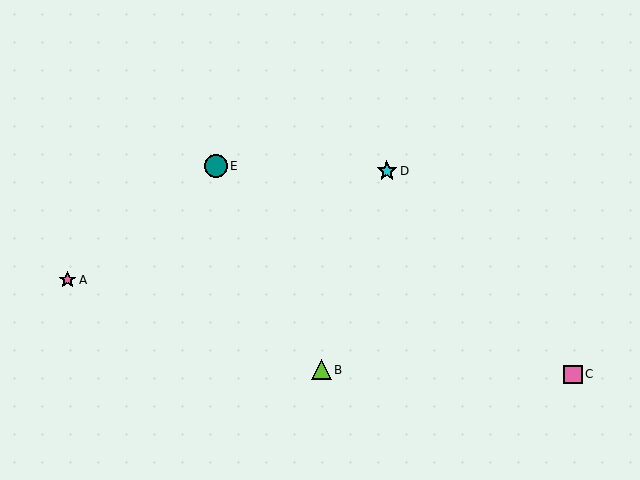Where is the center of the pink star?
The center of the pink star is at (68, 280).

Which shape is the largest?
The teal circle (labeled E) is the largest.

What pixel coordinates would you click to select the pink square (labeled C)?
Click at (573, 374) to select the pink square C.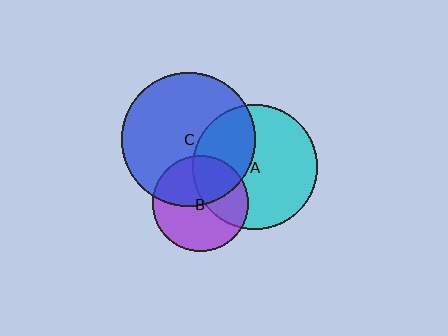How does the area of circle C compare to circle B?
Approximately 1.9 times.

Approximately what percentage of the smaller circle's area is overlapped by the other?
Approximately 35%.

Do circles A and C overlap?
Yes.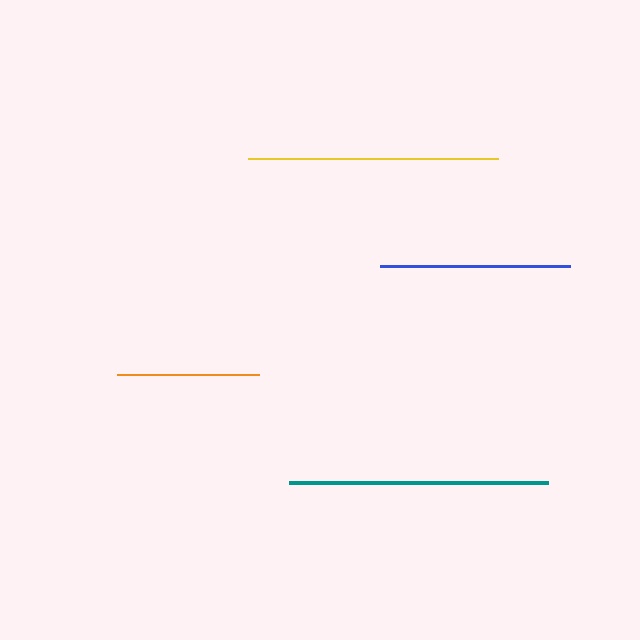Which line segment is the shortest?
The orange line is the shortest at approximately 143 pixels.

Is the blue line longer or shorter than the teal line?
The teal line is longer than the blue line.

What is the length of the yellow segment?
The yellow segment is approximately 250 pixels long.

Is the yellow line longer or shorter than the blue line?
The yellow line is longer than the blue line.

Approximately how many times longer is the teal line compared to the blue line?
The teal line is approximately 1.4 times the length of the blue line.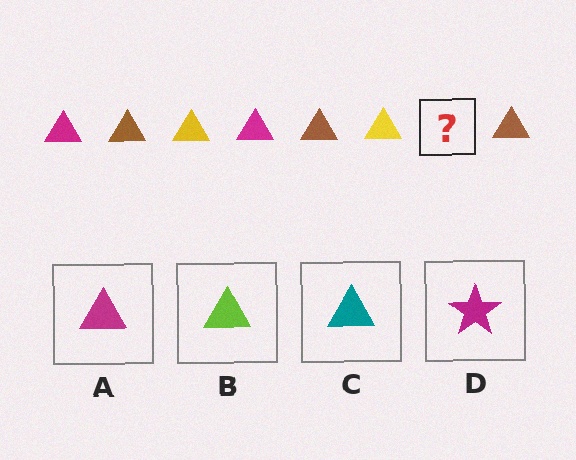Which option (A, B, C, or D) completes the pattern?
A.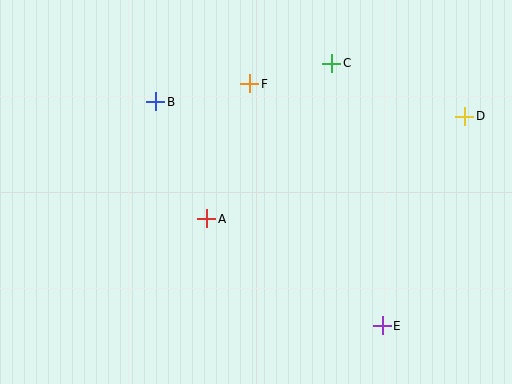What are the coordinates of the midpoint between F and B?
The midpoint between F and B is at (203, 93).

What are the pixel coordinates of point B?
Point B is at (156, 102).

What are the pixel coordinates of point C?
Point C is at (332, 63).